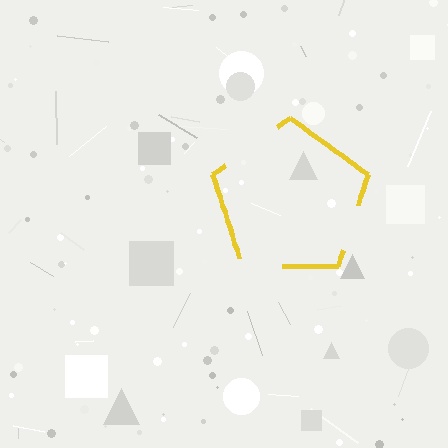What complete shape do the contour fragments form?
The contour fragments form a pentagon.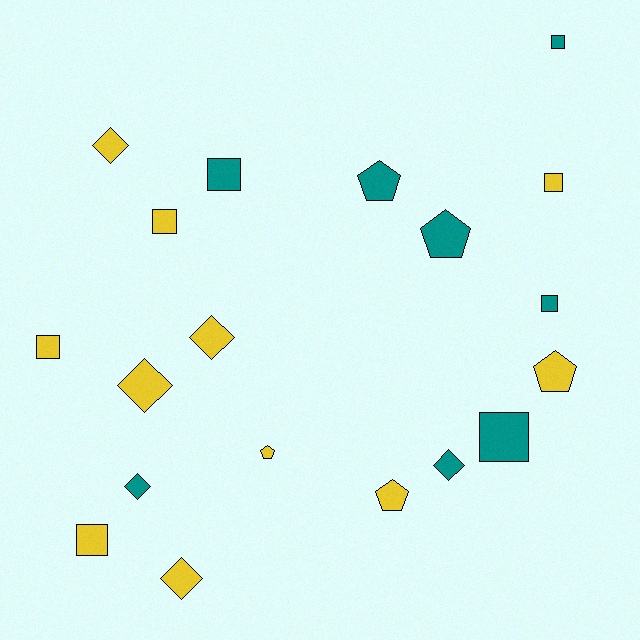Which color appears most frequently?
Yellow, with 11 objects.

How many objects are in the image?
There are 19 objects.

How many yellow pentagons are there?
There are 3 yellow pentagons.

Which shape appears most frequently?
Square, with 8 objects.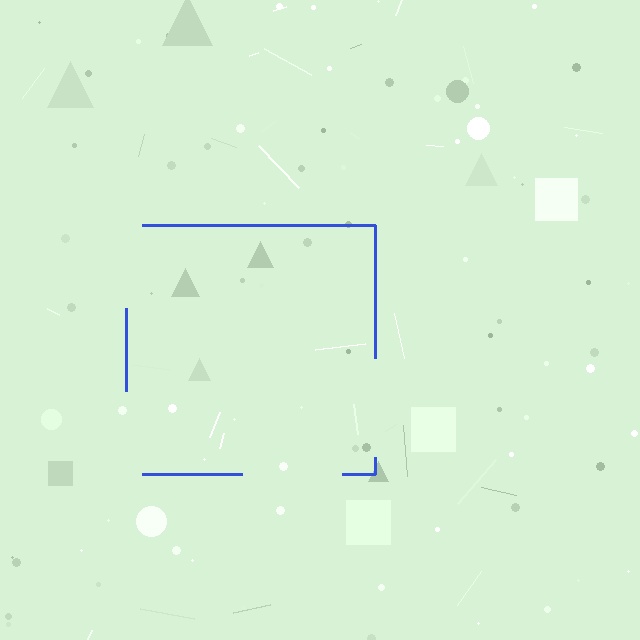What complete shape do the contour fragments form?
The contour fragments form a square.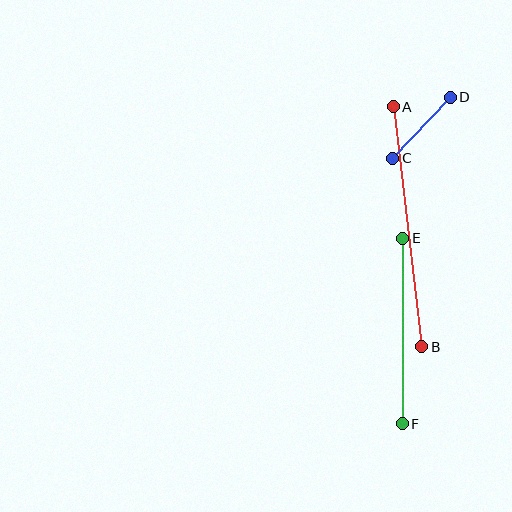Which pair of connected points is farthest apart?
Points A and B are farthest apart.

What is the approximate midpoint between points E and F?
The midpoint is at approximately (403, 331) pixels.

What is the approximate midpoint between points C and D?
The midpoint is at approximately (421, 128) pixels.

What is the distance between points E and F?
The distance is approximately 186 pixels.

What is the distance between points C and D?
The distance is approximately 84 pixels.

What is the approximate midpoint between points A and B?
The midpoint is at approximately (408, 227) pixels.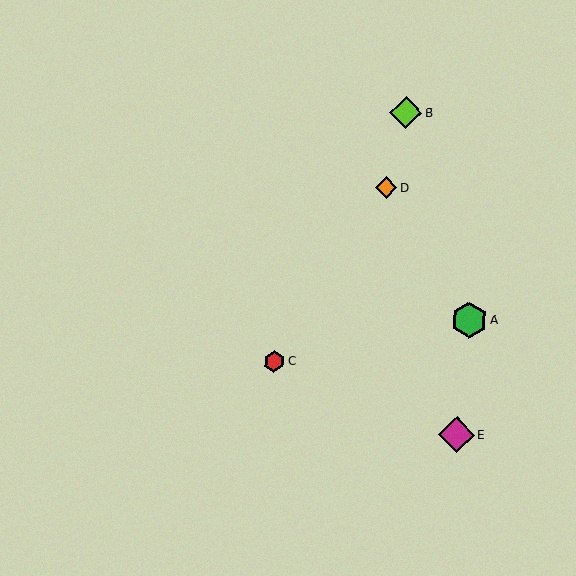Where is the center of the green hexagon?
The center of the green hexagon is at (469, 320).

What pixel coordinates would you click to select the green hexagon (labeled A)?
Click at (469, 320) to select the green hexagon A.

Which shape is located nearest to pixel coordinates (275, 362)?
The red hexagon (labeled C) at (274, 361) is nearest to that location.